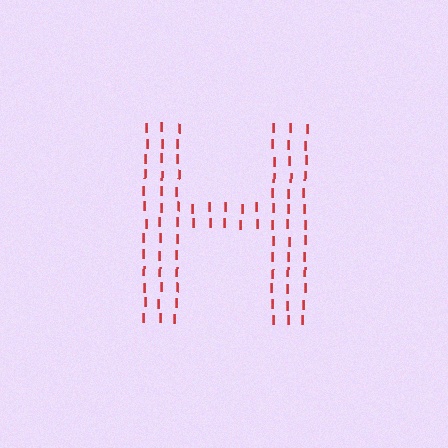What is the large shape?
The large shape is the letter H.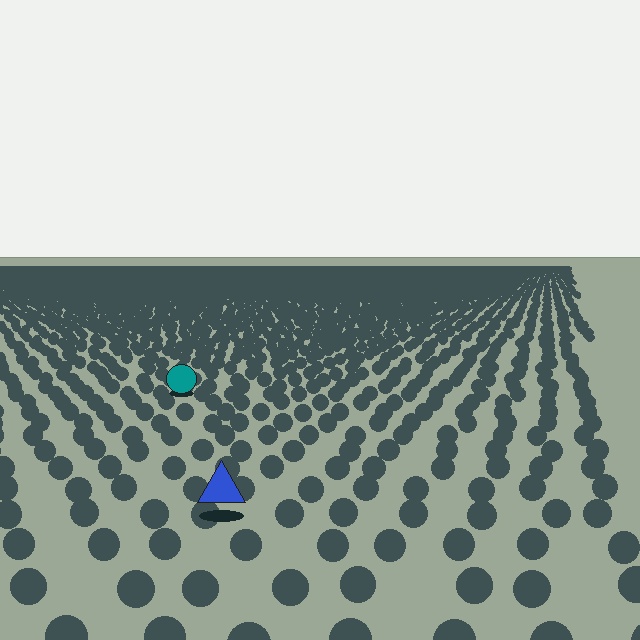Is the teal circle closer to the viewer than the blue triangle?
No. The blue triangle is closer — you can tell from the texture gradient: the ground texture is coarser near it.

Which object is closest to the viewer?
The blue triangle is closest. The texture marks near it are larger and more spread out.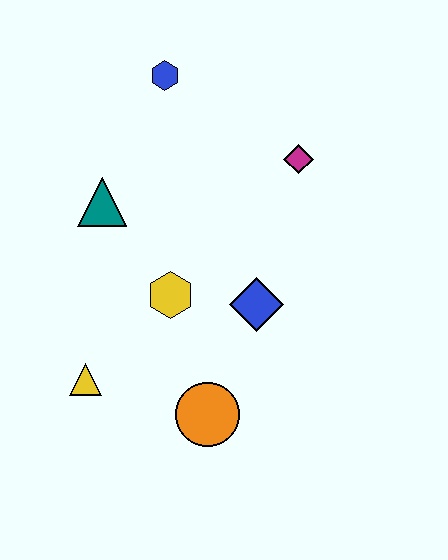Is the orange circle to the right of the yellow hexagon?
Yes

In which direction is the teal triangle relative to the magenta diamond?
The teal triangle is to the left of the magenta diamond.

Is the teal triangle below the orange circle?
No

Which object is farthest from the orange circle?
The blue hexagon is farthest from the orange circle.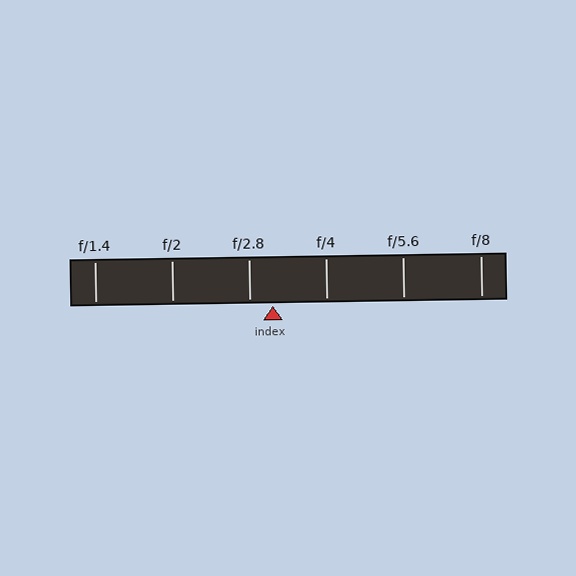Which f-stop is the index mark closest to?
The index mark is closest to f/2.8.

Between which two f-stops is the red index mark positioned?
The index mark is between f/2.8 and f/4.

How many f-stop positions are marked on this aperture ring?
There are 6 f-stop positions marked.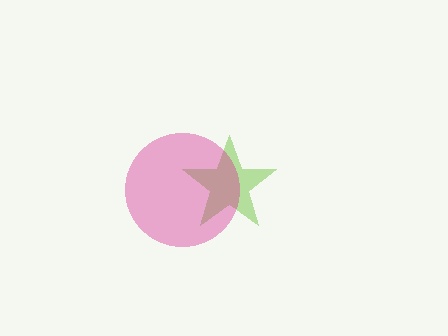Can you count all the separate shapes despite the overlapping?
Yes, there are 2 separate shapes.